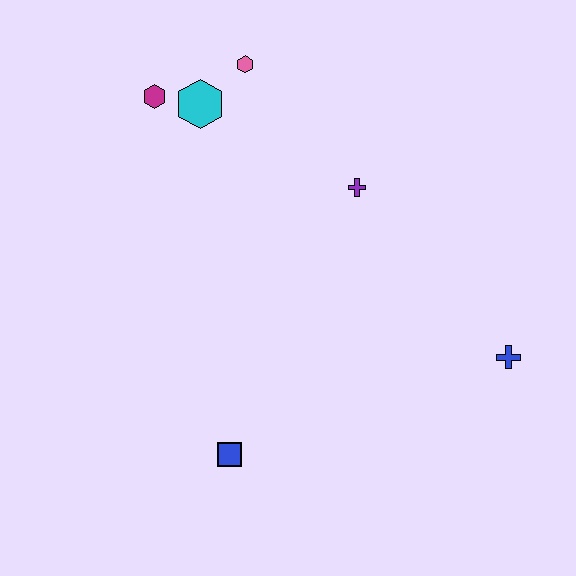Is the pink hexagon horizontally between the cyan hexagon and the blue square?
No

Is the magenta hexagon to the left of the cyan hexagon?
Yes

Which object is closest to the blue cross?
The purple cross is closest to the blue cross.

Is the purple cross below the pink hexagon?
Yes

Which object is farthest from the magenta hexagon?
The blue cross is farthest from the magenta hexagon.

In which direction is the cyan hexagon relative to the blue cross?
The cyan hexagon is to the left of the blue cross.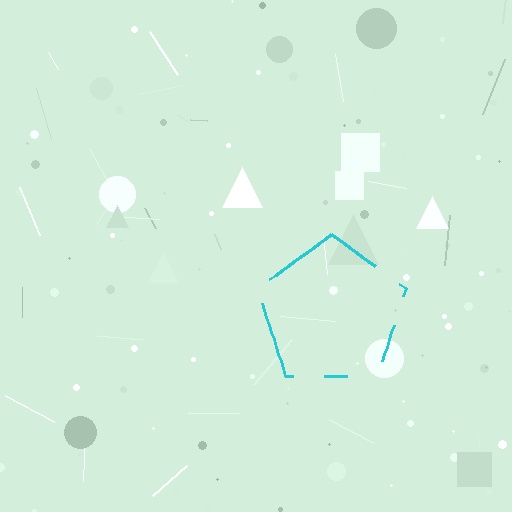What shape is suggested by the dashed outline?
The dashed outline suggests a pentagon.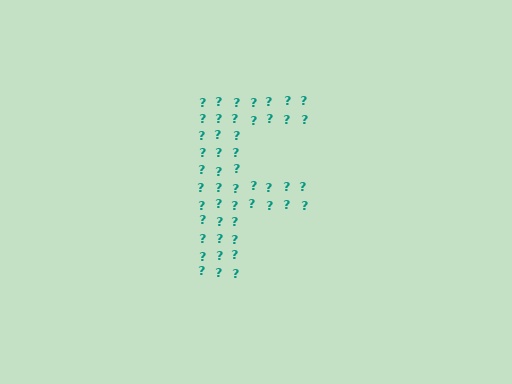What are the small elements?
The small elements are question marks.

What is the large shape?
The large shape is the letter F.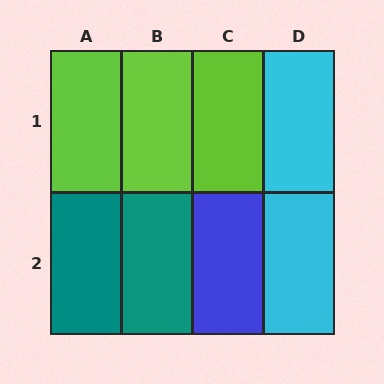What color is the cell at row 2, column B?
Teal.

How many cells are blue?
1 cell is blue.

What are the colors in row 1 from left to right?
Lime, lime, lime, cyan.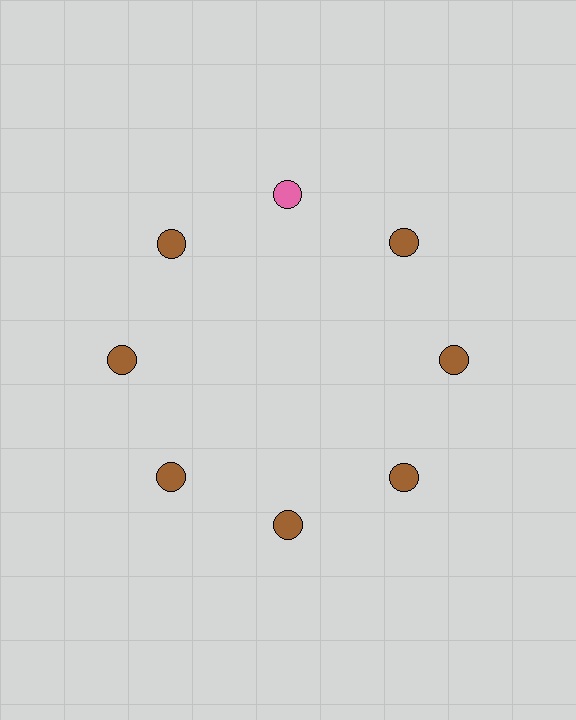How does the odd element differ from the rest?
It has a different color: pink instead of brown.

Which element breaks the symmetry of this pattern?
The pink circle at roughly the 12 o'clock position breaks the symmetry. All other shapes are brown circles.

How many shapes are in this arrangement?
There are 8 shapes arranged in a ring pattern.